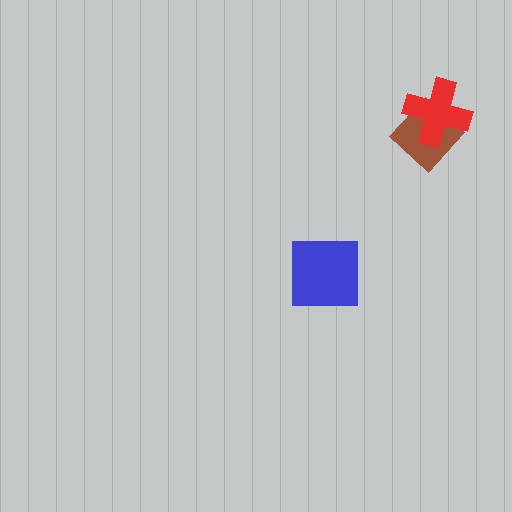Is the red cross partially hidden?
No, no other shape covers it.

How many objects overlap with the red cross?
1 object overlaps with the red cross.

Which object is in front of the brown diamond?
The red cross is in front of the brown diamond.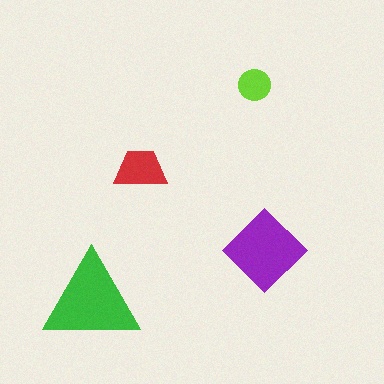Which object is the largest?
The green triangle.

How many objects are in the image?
There are 4 objects in the image.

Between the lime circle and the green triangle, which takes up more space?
The green triangle.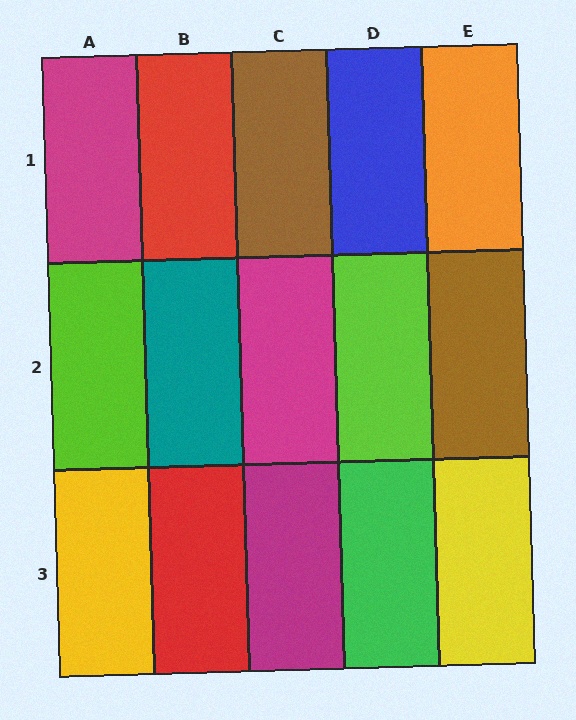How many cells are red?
2 cells are red.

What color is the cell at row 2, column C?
Magenta.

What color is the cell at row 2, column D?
Lime.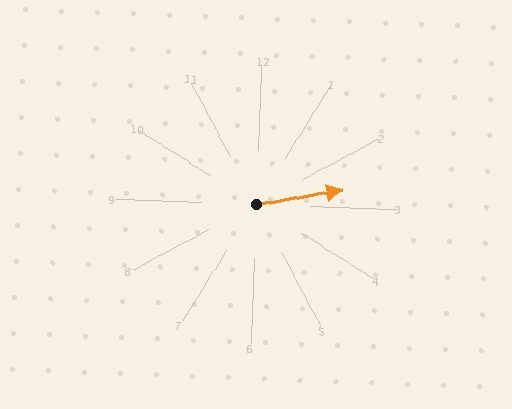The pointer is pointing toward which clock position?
Roughly 3 o'clock.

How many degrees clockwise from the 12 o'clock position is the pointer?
Approximately 78 degrees.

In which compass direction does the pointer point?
East.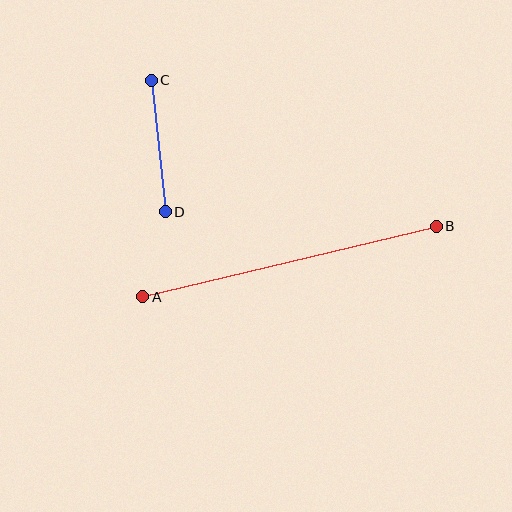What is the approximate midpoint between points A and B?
The midpoint is at approximately (290, 261) pixels.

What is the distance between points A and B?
The distance is approximately 302 pixels.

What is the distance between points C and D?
The distance is approximately 132 pixels.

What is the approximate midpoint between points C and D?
The midpoint is at approximately (158, 146) pixels.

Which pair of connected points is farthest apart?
Points A and B are farthest apart.